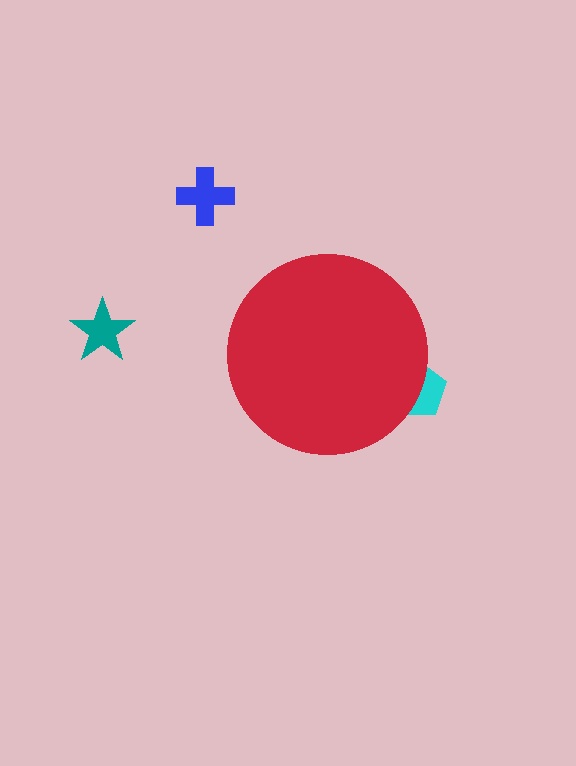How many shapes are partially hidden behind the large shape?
1 shape is partially hidden.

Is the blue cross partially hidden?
No, the blue cross is fully visible.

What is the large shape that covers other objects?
A red circle.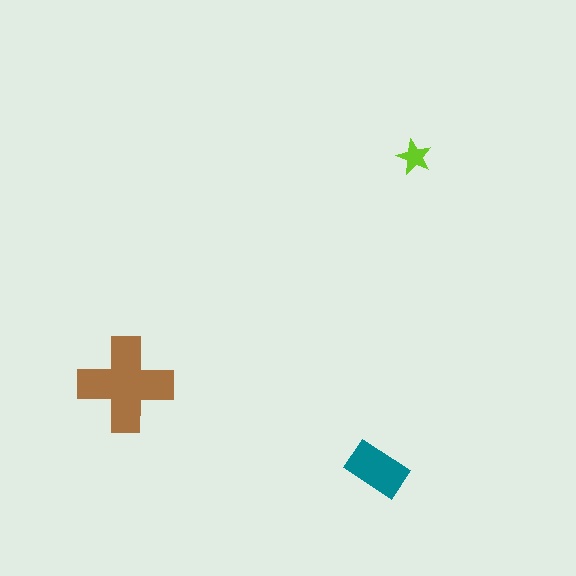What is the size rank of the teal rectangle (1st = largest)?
2nd.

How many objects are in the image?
There are 3 objects in the image.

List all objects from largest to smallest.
The brown cross, the teal rectangle, the lime star.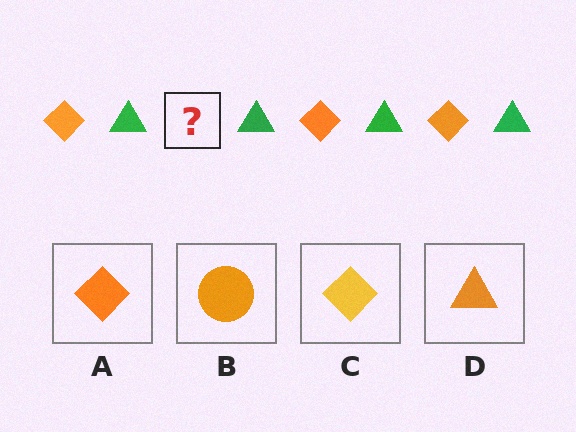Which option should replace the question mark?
Option A.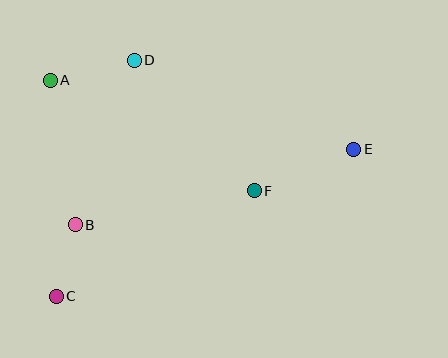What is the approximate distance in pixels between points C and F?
The distance between C and F is approximately 224 pixels.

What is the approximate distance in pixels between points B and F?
The distance between B and F is approximately 182 pixels.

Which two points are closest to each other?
Points B and C are closest to each other.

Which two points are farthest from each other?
Points C and E are farthest from each other.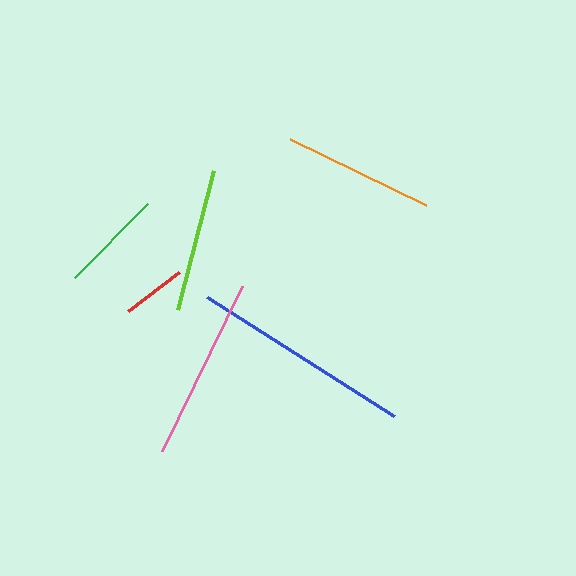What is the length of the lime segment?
The lime segment is approximately 144 pixels long.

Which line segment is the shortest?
The red line is the shortest at approximately 65 pixels.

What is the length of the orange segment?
The orange segment is approximately 152 pixels long.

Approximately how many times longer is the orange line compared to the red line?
The orange line is approximately 2.4 times the length of the red line.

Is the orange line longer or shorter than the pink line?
The pink line is longer than the orange line.